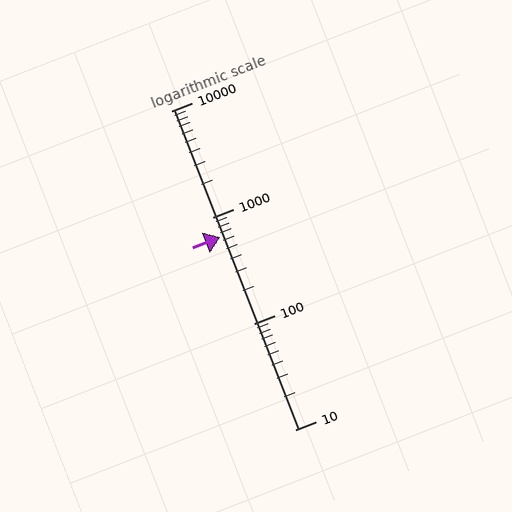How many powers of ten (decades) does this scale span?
The scale spans 3 decades, from 10 to 10000.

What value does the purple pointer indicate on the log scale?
The pointer indicates approximately 650.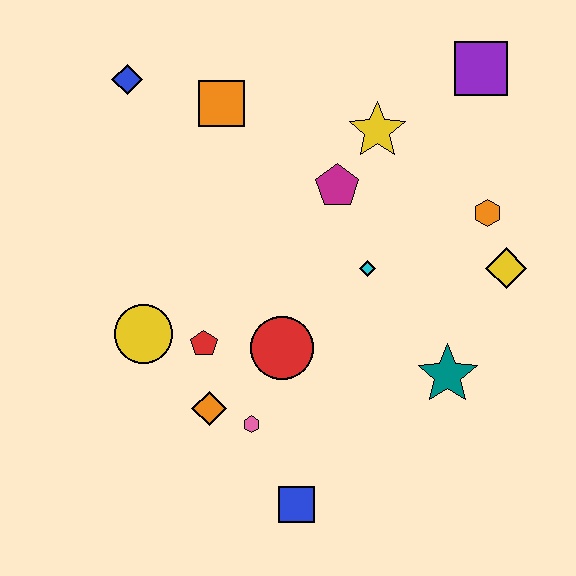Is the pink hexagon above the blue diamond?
No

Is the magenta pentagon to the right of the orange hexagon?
No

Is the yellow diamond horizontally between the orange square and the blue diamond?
No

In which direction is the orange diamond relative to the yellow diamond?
The orange diamond is to the left of the yellow diamond.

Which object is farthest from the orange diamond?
The purple square is farthest from the orange diamond.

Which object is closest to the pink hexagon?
The orange diamond is closest to the pink hexagon.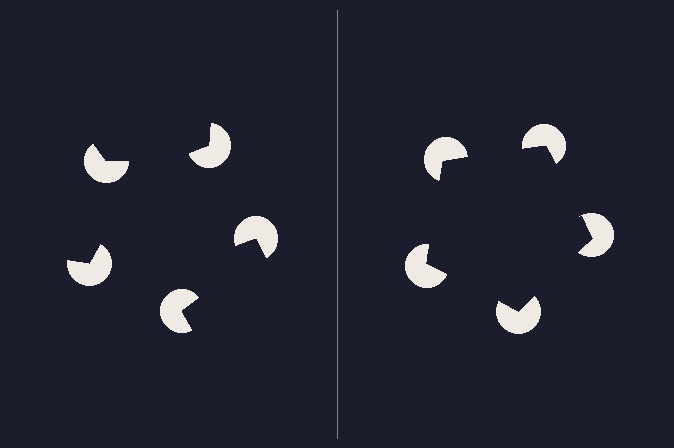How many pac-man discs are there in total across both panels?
10 — 5 on each side.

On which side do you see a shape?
An illusory pentagon appears on the right side. On the left side the wedge cuts are rotated, so no coherent shape forms.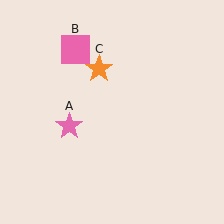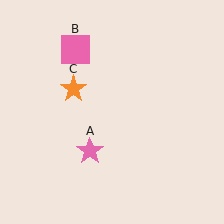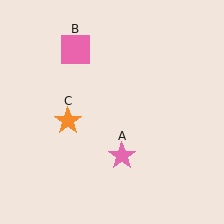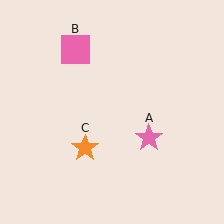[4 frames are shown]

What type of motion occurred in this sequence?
The pink star (object A), orange star (object C) rotated counterclockwise around the center of the scene.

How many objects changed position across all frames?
2 objects changed position: pink star (object A), orange star (object C).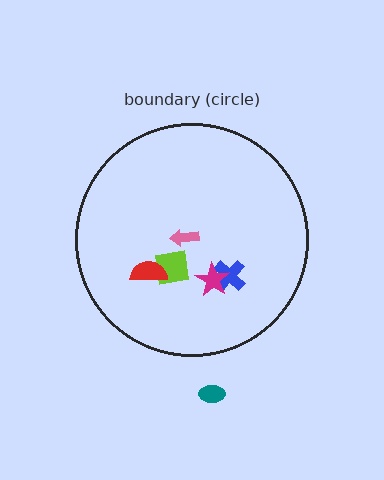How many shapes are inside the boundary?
5 inside, 1 outside.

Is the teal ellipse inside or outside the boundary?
Outside.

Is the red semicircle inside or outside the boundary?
Inside.